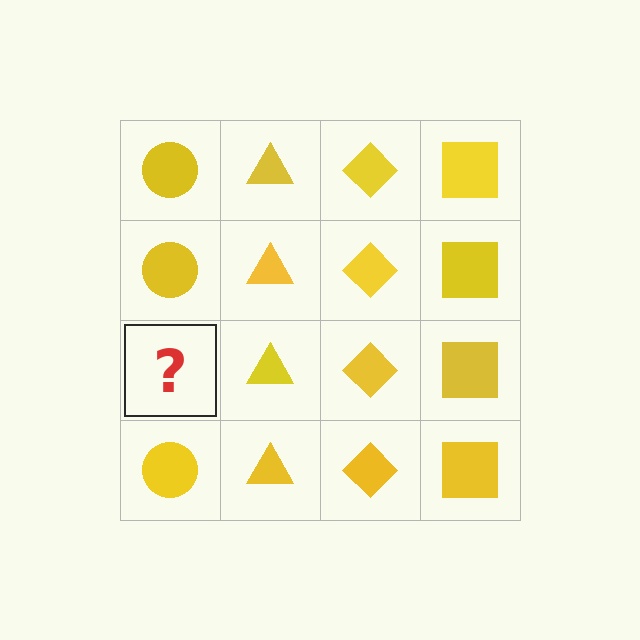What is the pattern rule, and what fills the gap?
The rule is that each column has a consistent shape. The gap should be filled with a yellow circle.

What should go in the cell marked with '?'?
The missing cell should contain a yellow circle.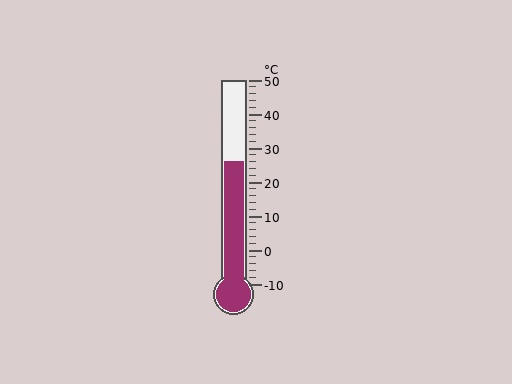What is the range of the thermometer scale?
The thermometer scale ranges from -10°C to 50°C.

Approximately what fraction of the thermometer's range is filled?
The thermometer is filled to approximately 60% of its range.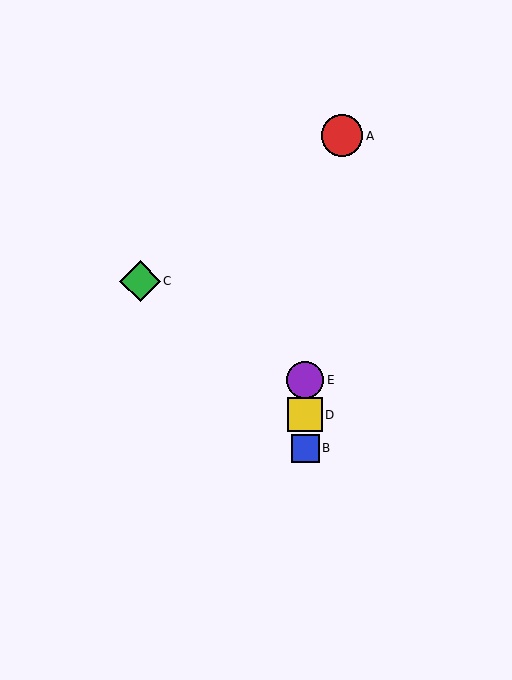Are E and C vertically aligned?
No, E is at x≈305 and C is at x≈140.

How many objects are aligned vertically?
3 objects (B, D, E) are aligned vertically.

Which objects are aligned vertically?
Objects B, D, E are aligned vertically.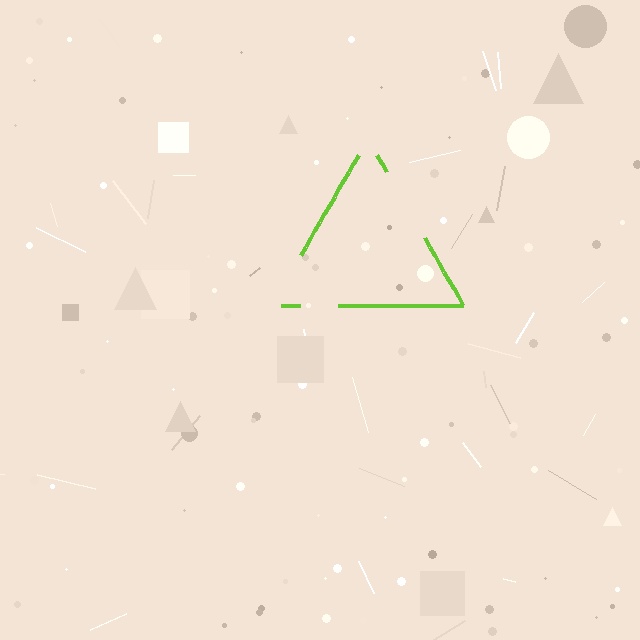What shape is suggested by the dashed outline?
The dashed outline suggests a triangle.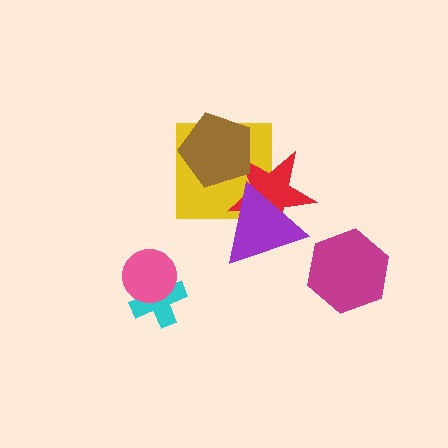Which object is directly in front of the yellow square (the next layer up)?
The red star is directly in front of the yellow square.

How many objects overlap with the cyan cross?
1 object overlaps with the cyan cross.